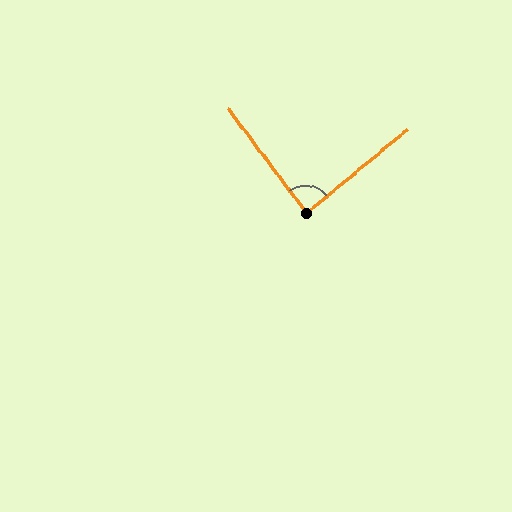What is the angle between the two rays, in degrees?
Approximately 87 degrees.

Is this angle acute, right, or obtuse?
It is approximately a right angle.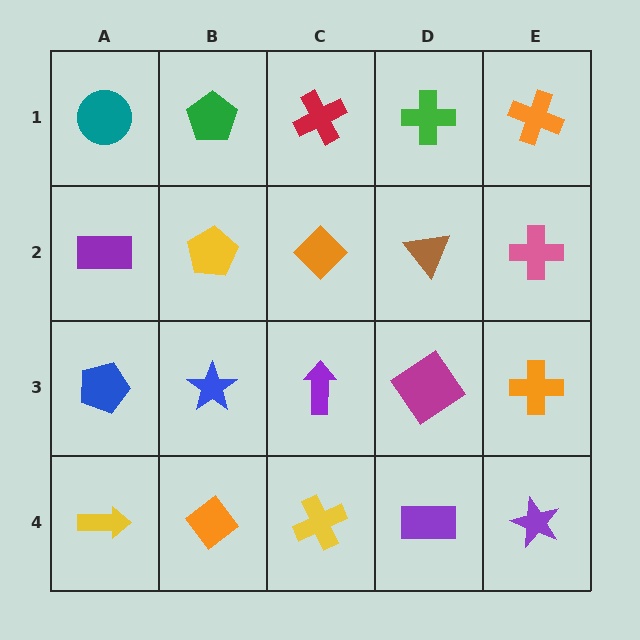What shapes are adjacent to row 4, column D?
A magenta diamond (row 3, column D), a yellow cross (row 4, column C), a purple star (row 4, column E).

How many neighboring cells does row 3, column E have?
3.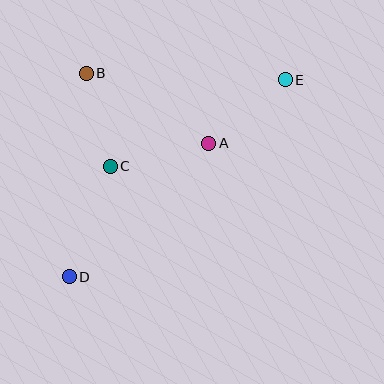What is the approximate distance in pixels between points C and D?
The distance between C and D is approximately 118 pixels.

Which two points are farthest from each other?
Points D and E are farthest from each other.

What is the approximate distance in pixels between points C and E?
The distance between C and E is approximately 195 pixels.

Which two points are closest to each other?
Points B and C are closest to each other.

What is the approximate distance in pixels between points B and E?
The distance between B and E is approximately 199 pixels.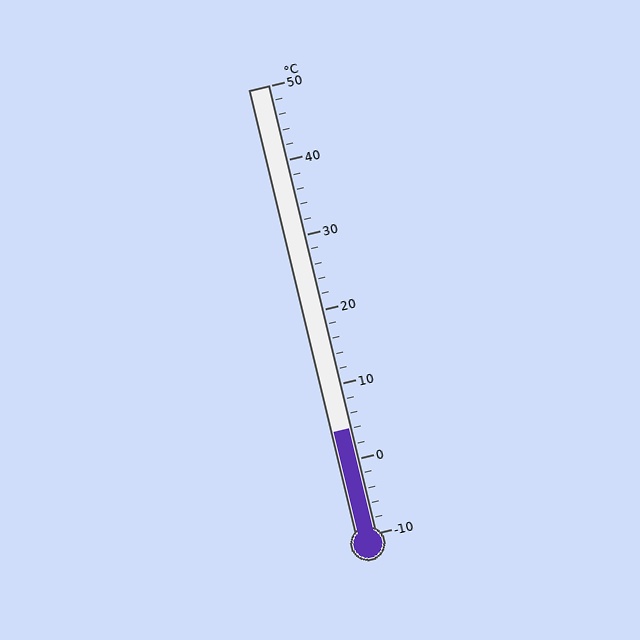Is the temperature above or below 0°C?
The temperature is above 0°C.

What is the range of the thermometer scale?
The thermometer scale ranges from -10°C to 50°C.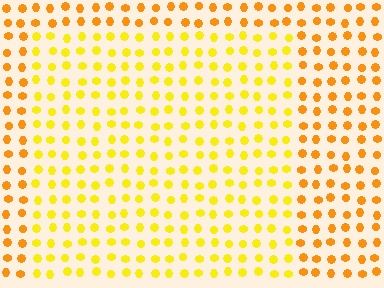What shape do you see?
I see a rectangle.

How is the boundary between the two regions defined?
The boundary is defined purely by a slight shift in hue (about 24 degrees). Spacing, size, and orientation are identical on both sides.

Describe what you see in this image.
The image is filled with small orange elements in a uniform arrangement. A rectangle-shaped region is visible where the elements are tinted to a slightly different hue, forming a subtle color boundary.